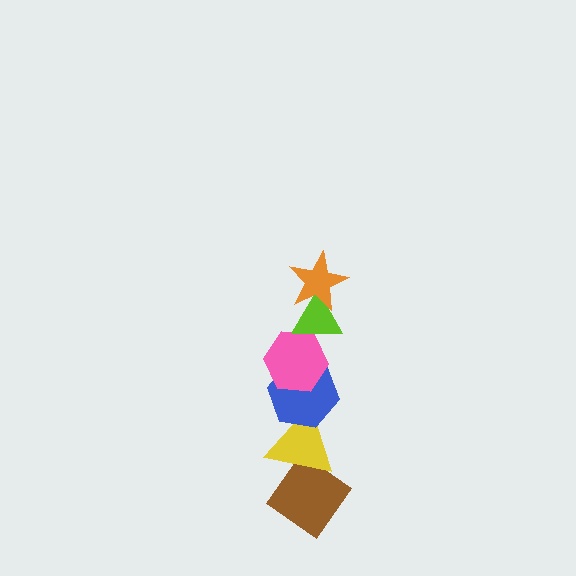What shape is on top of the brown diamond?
The yellow triangle is on top of the brown diamond.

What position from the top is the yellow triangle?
The yellow triangle is 5th from the top.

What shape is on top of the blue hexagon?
The pink hexagon is on top of the blue hexagon.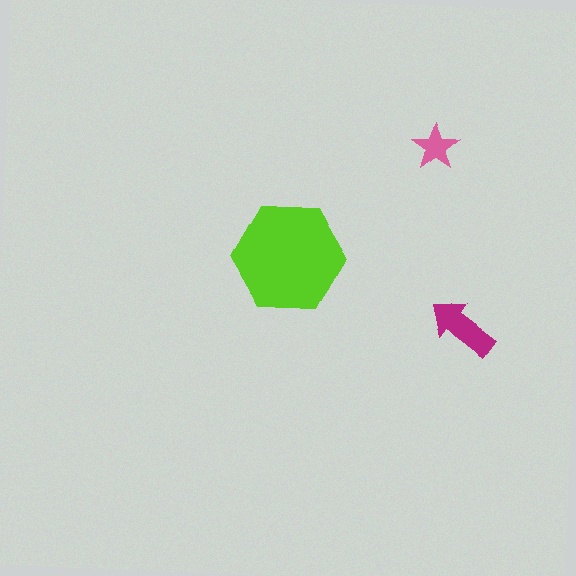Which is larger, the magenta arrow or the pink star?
The magenta arrow.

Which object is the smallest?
The pink star.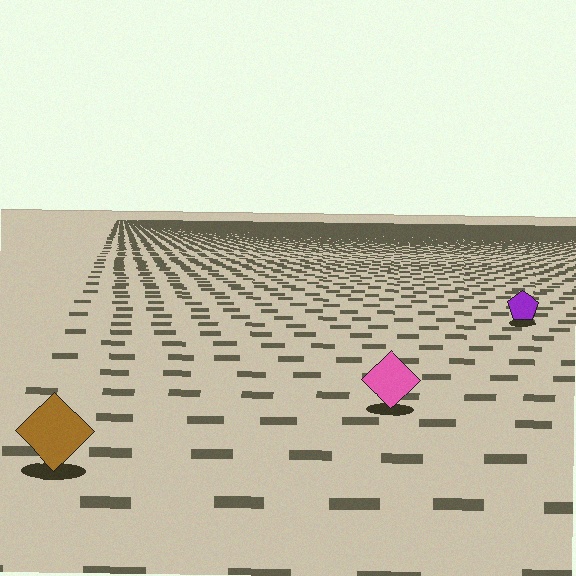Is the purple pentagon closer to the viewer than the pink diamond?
No. The pink diamond is closer — you can tell from the texture gradient: the ground texture is coarser near it.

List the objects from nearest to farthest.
From nearest to farthest: the brown diamond, the pink diamond, the purple pentagon.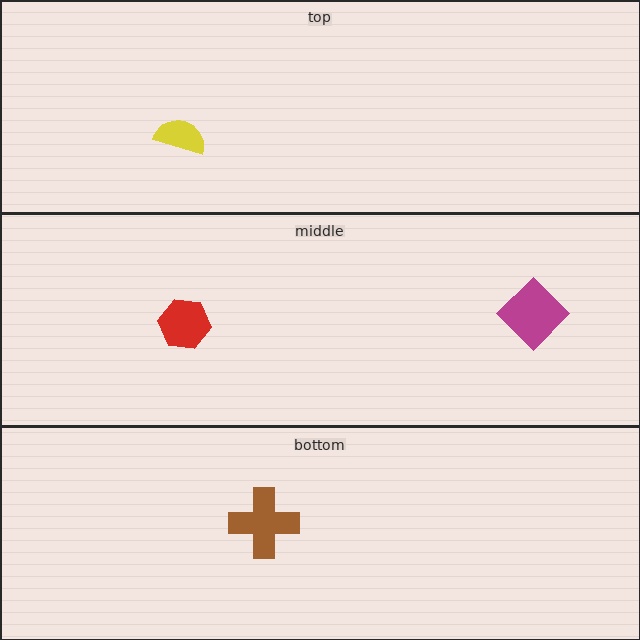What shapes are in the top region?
The yellow semicircle.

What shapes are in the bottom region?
The brown cross.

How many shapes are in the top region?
1.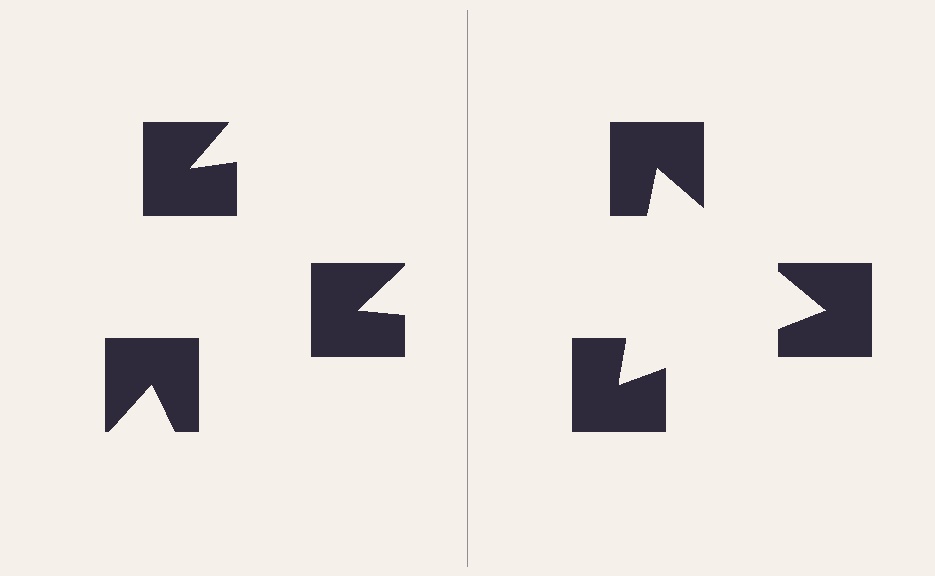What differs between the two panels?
The notched squares are positioned identically on both sides; only the wedge orientations differ. On the right they align to a triangle; on the left they are misaligned.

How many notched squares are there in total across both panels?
6 — 3 on each side.